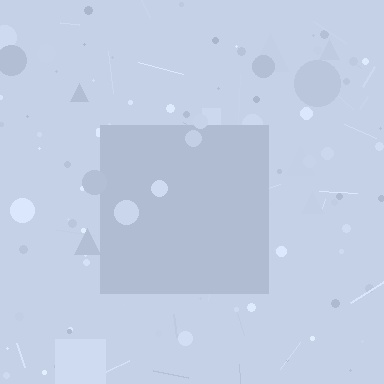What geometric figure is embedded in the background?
A square is embedded in the background.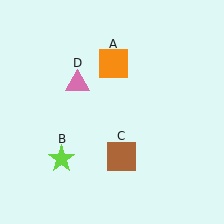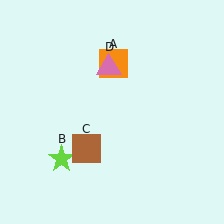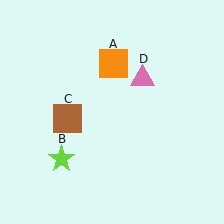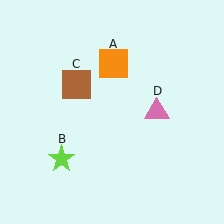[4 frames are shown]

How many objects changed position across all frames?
2 objects changed position: brown square (object C), pink triangle (object D).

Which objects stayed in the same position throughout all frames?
Orange square (object A) and lime star (object B) remained stationary.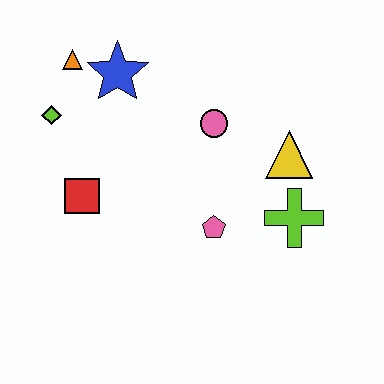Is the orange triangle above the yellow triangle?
Yes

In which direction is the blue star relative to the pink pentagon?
The blue star is above the pink pentagon.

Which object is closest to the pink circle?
The yellow triangle is closest to the pink circle.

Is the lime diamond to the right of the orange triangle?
No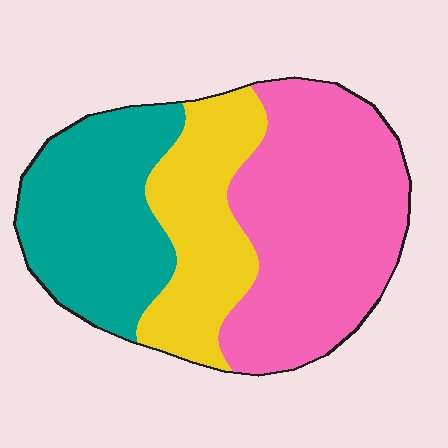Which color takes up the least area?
Yellow, at roughly 25%.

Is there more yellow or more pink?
Pink.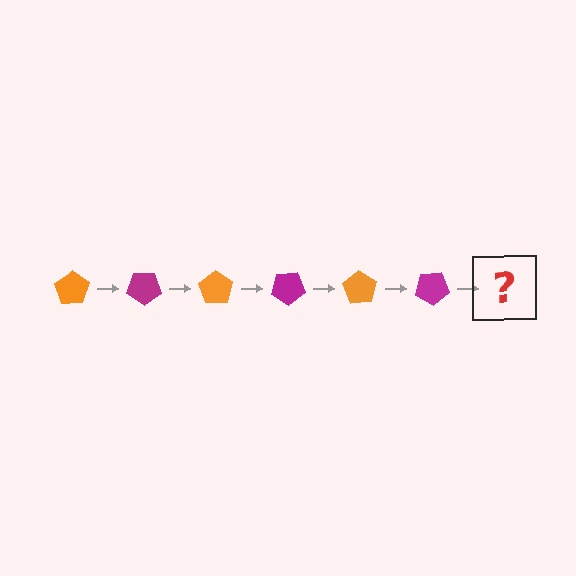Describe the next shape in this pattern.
It should be an orange pentagon, rotated 210 degrees from the start.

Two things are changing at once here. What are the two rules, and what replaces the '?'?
The two rules are that it rotates 35 degrees each step and the color cycles through orange and magenta. The '?' should be an orange pentagon, rotated 210 degrees from the start.